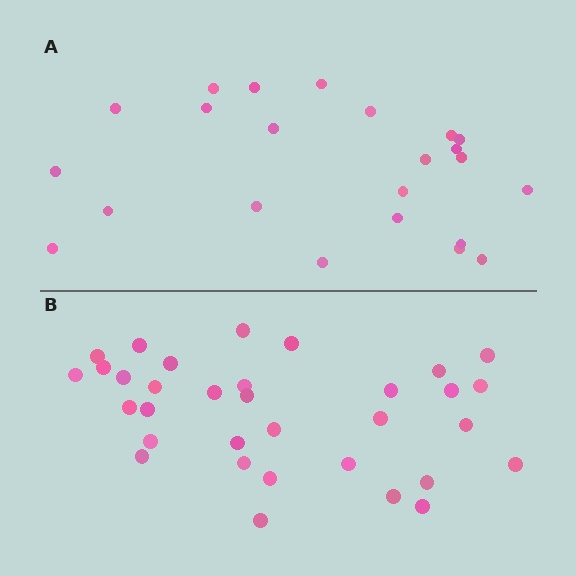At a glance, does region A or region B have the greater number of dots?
Region B (the bottom region) has more dots.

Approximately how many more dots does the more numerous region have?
Region B has roughly 10 or so more dots than region A.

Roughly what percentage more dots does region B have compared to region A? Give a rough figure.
About 45% more.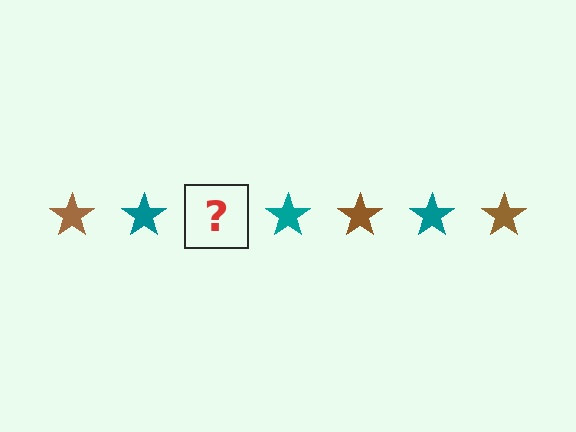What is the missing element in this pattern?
The missing element is a brown star.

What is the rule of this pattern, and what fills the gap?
The rule is that the pattern cycles through brown, teal stars. The gap should be filled with a brown star.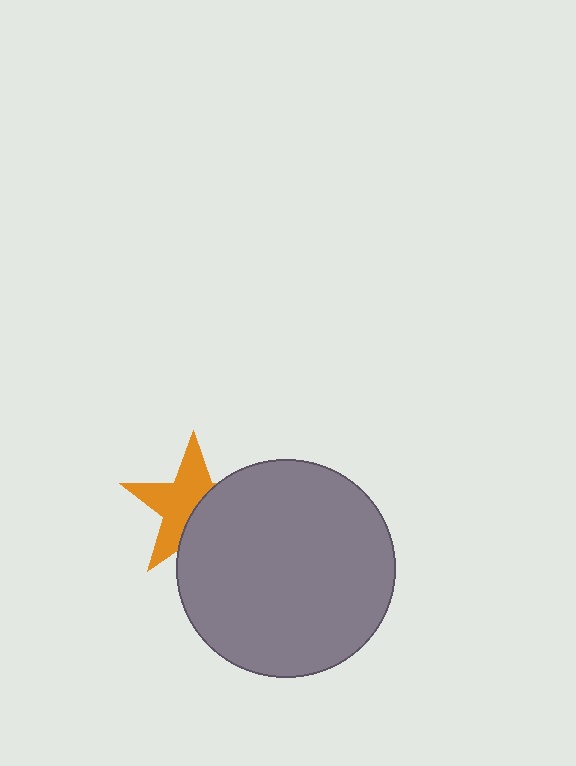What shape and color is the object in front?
The object in front is a gray circle.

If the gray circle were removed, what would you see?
You would see the complete orange star.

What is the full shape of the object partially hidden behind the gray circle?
The partially hidden object is an orange star.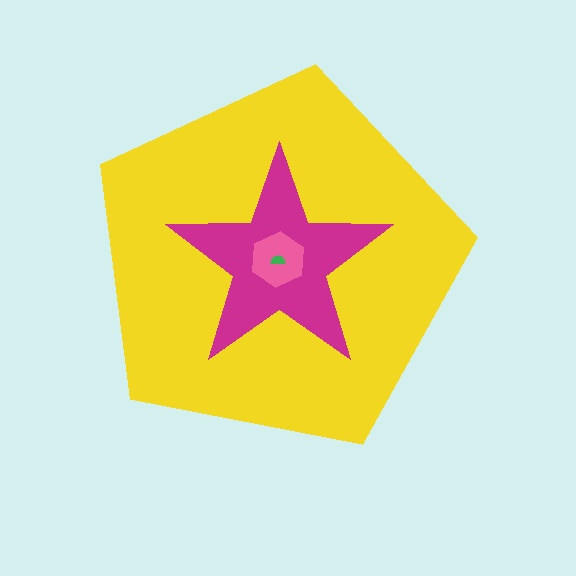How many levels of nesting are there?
4.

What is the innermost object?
The green semicircle.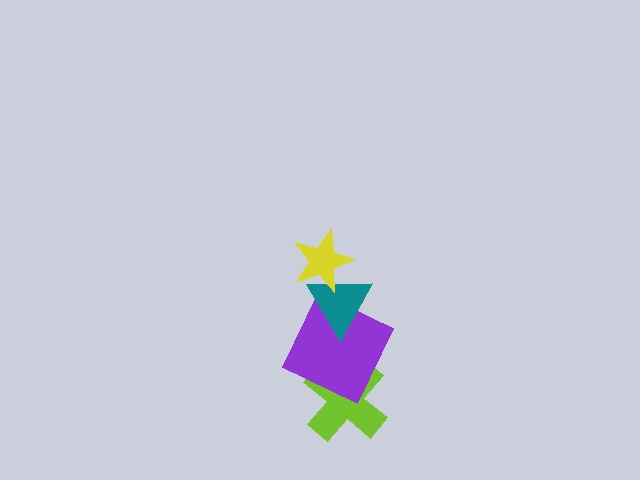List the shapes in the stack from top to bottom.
From top to bottom: the yellow star, the teal triangle, the purple square, the lime cross.